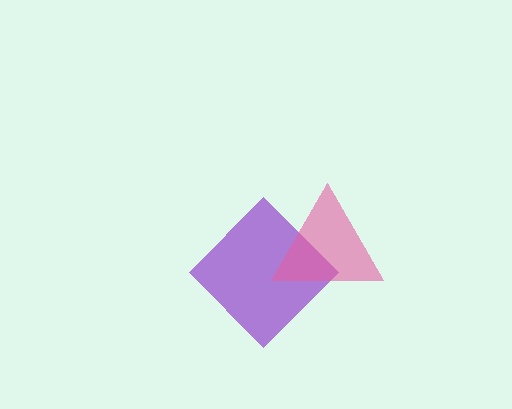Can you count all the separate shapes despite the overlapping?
Yes, there are 2 separate shapes.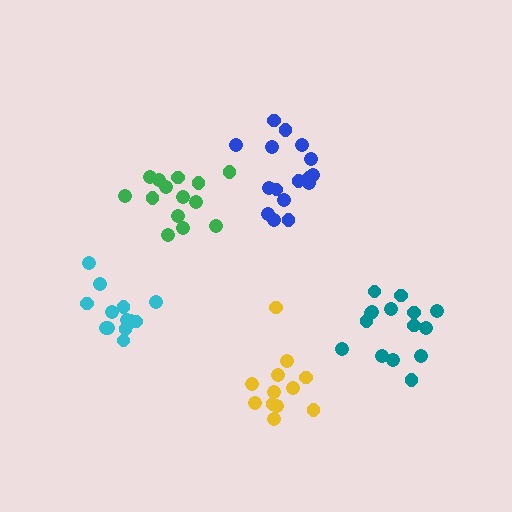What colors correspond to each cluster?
The clusters are colored: green, cyan, yellow, teal, blue.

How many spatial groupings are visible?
There are 5 spatial groupings.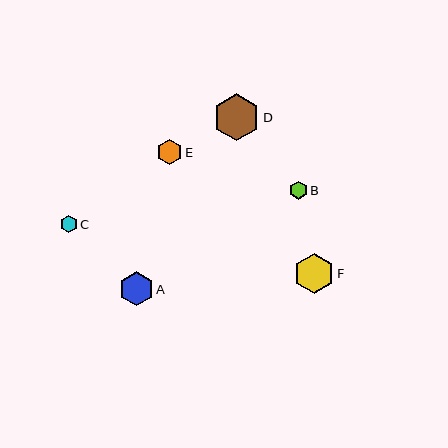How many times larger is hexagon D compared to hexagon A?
Hexagon D is approximately 1.4 times the size of hexagon A.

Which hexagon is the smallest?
Hexagon C is the smallest with a size of approximately 17 pixels.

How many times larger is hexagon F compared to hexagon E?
Hexagon F is approximately 1.6 times the size of hexagon E.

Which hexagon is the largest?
Hexagon D is the largest with a size of approximately 47 pixels.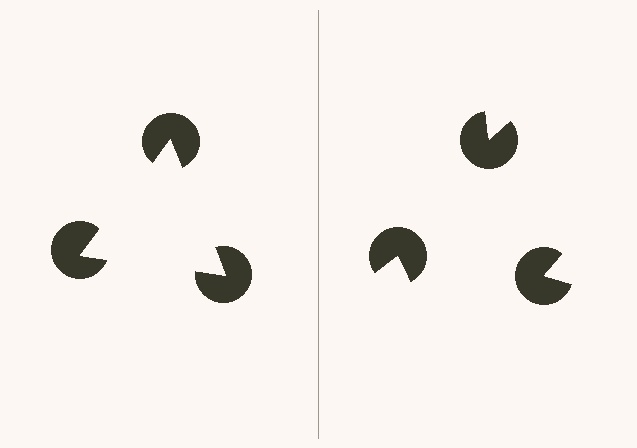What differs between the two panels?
The pac-man discs are positioned identically on both sides; only the wedge orientations differ. On the left they align to a triangle; on the right they are misaligned.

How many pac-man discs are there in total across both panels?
6 — 3 on each side.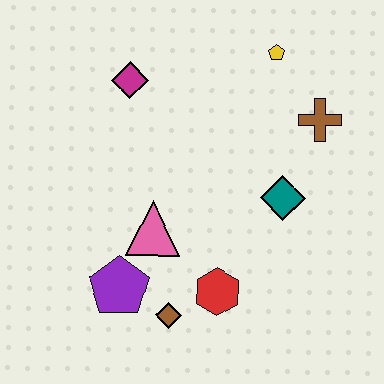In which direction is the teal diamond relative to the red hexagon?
The teal diamond is above the red hexagon.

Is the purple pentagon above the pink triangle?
No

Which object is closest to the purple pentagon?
The brown diamond is closest to the purple pentagon.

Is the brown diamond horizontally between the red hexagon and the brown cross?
No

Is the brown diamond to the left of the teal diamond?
Yes